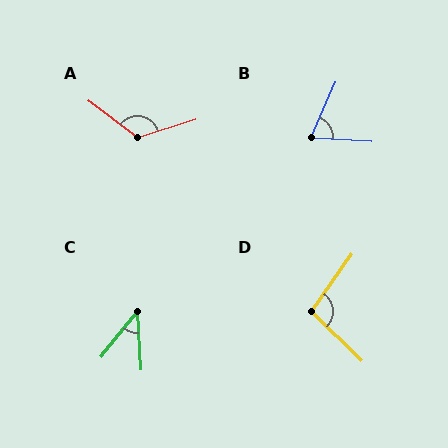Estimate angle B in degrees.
Approximately 69 degrees.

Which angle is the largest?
A, at approximately 126 degrees.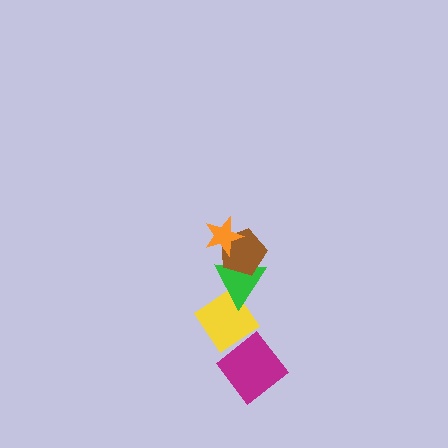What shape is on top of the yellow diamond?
The green triangle is on top of the yellow diamond.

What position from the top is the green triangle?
The green triangle is 3rd from the top.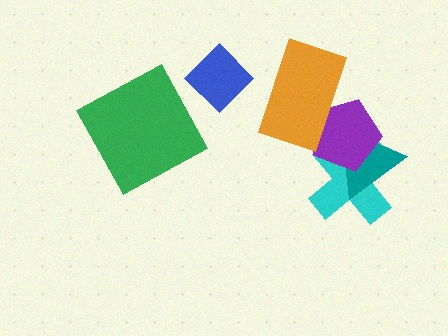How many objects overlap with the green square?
0 objects overlap with the green square.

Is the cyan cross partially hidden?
Yes, it is partially covered by another shape.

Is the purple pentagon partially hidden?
Yes, it is partially covered by another shape.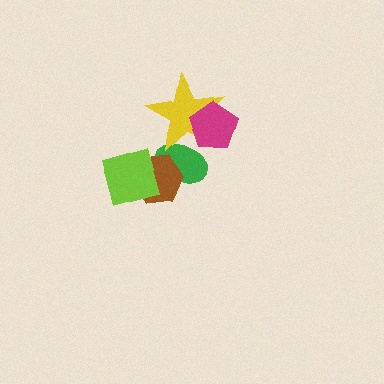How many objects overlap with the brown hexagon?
2 objects overlap with the brown hexagon.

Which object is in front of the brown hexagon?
The lime diamond is in front of the brown hexagon.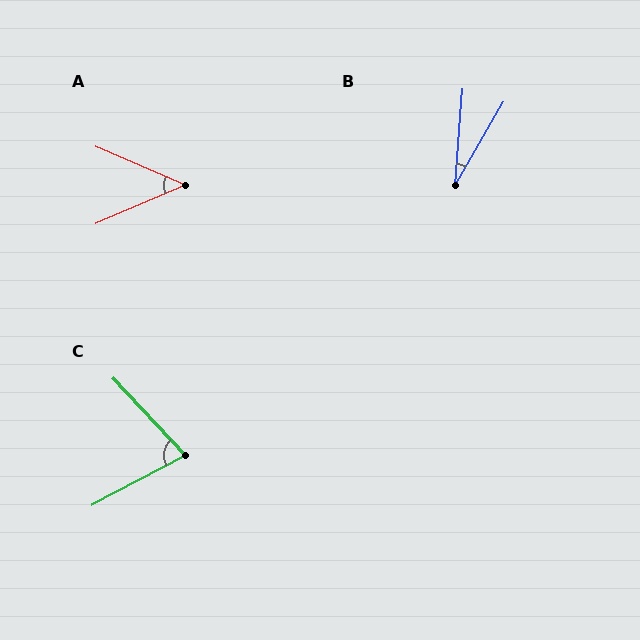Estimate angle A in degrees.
Approximately 46 degrees.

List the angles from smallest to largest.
B (26°), A (46°), C (75°).